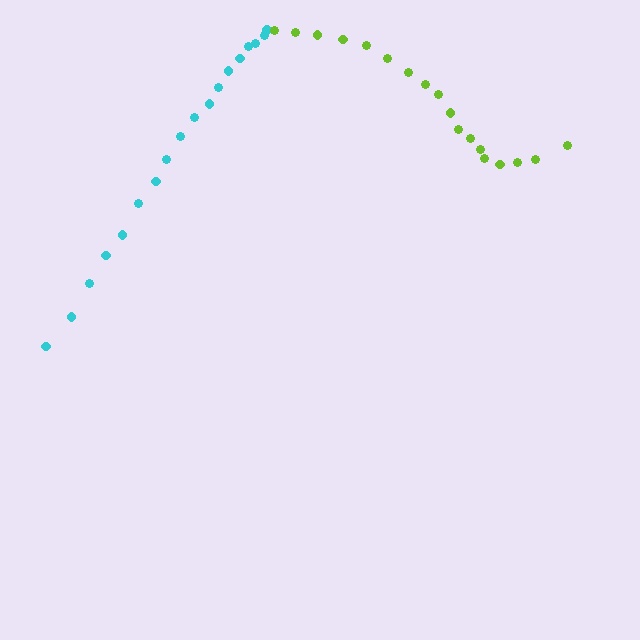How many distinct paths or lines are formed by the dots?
There are 2 distinct paths.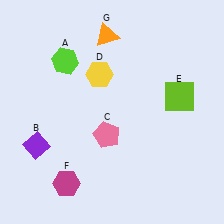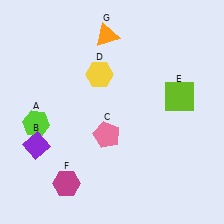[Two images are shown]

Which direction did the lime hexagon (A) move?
The lime hexagon (A) moved down.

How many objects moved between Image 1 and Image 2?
1 object moved between the two images.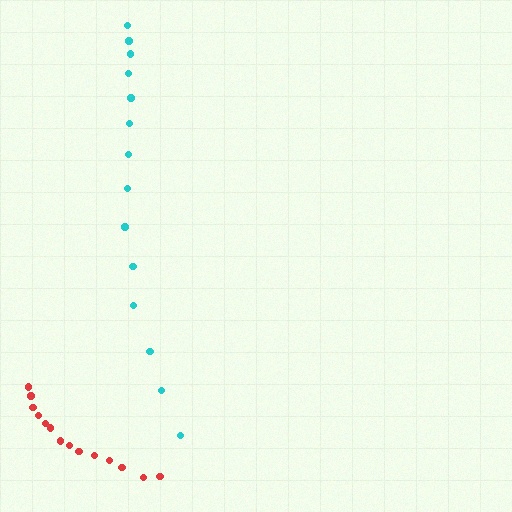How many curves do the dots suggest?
There are 2 distinct paths.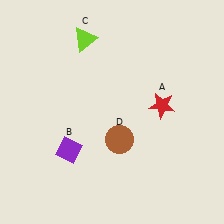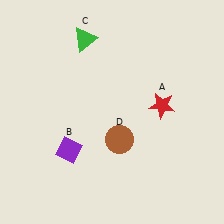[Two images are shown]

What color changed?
The triangle (C) changed from lime in Image 1 to green in Image 2.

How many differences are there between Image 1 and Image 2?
There is 1 difference between the two images.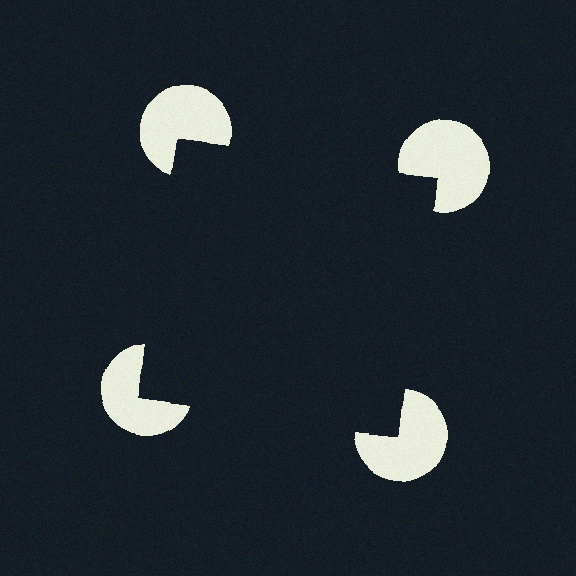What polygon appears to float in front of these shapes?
An illusory square — its edges are inferred from the aligned wedge cuts in the pac-man discs, not physically drawn.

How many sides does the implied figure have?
4 sides.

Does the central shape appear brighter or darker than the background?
It typically appears slightly darker than the background, even though no actual brightness change is drawn.